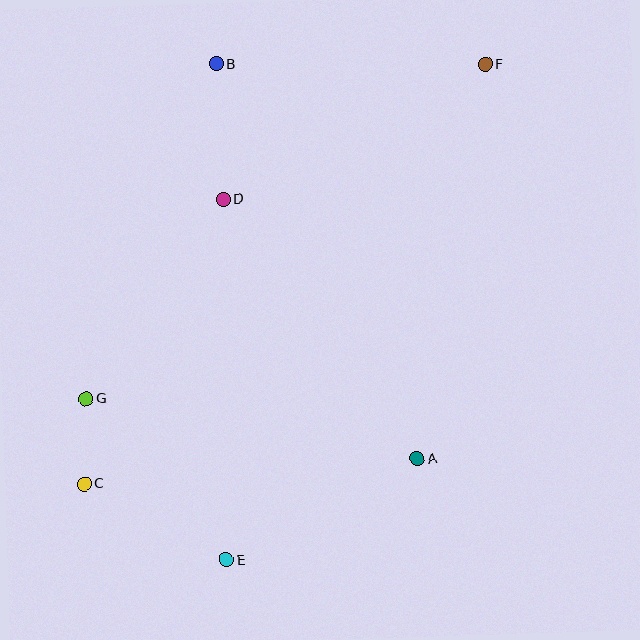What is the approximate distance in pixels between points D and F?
The distance between D and F is approximately 294 pixels.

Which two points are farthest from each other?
Points C and F are farthest from each other.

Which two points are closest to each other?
Points C and G are closest to each other.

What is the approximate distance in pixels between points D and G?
The distance between D and G is approximately 242 pixels.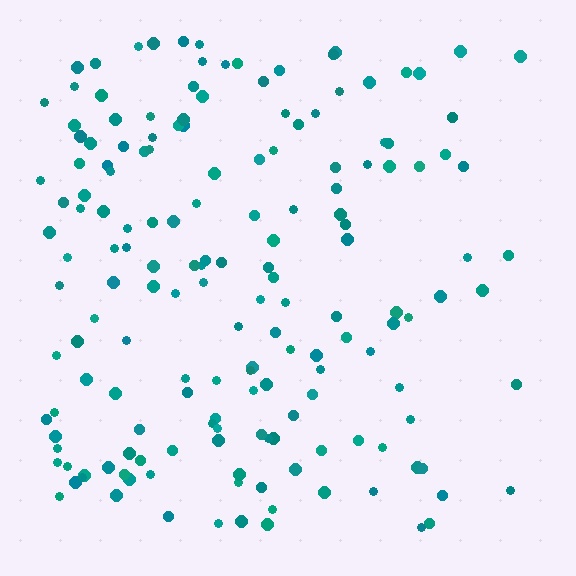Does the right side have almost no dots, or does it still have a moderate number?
Still a moderate number, just noticeably fewer than the left.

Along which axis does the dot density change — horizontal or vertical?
Horizontal.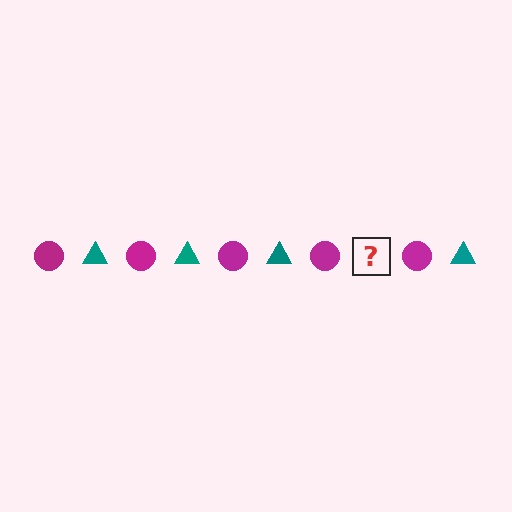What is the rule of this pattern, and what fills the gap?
The rule is that the pattern alternates between magenta circle and teal triangle. The gap should be filled with a teal triangle.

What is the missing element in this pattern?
The missing element is a teal triangle.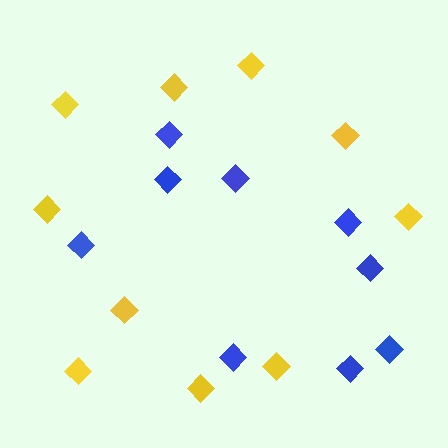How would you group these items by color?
There are 2 groups: one group of blue diamonds (9) and one group of yellow diamonds (10).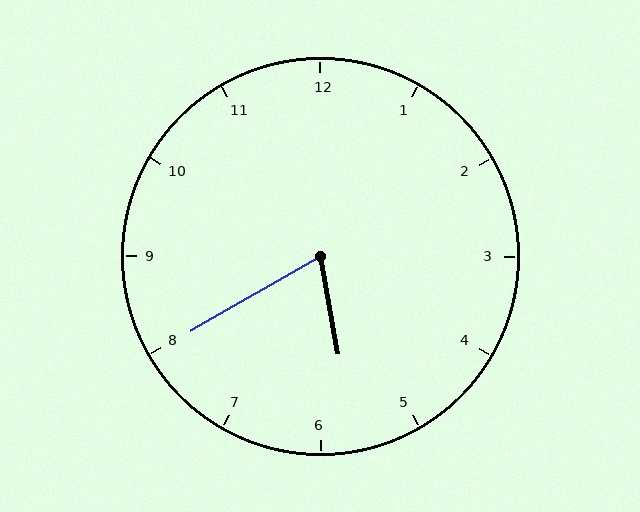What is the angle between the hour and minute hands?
Approximately 70 degrees.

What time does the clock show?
5:40.